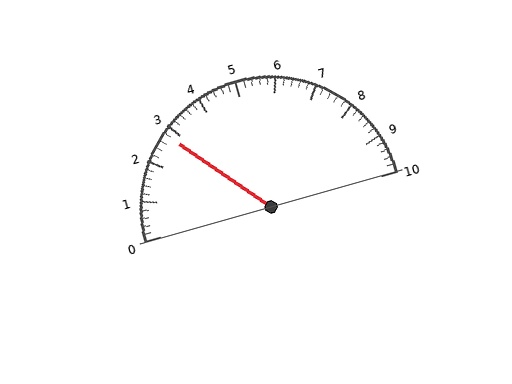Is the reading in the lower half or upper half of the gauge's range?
The reading is in the lower half of the range (0 to 10).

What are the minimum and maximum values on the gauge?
The gauge ranges from 0 to 10.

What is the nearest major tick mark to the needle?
The nearest major tick mark is 3.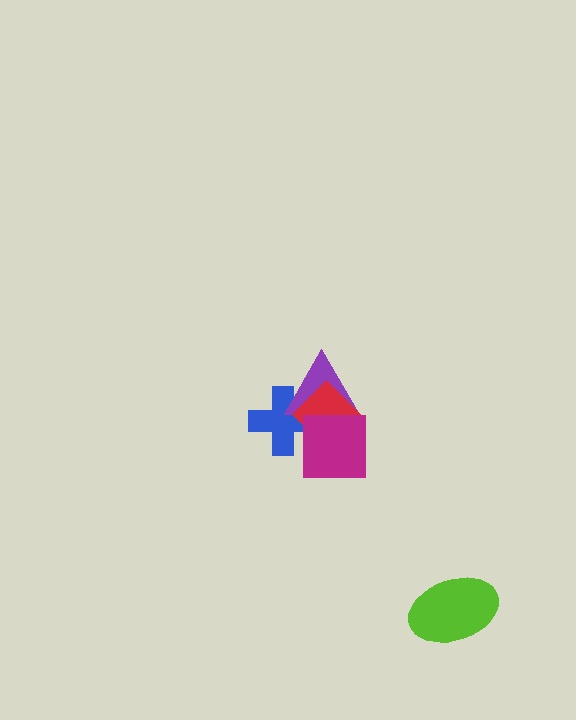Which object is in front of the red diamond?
The magenta square is in front of the red diamond.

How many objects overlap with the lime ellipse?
0 objects overlap with the lime ellipse.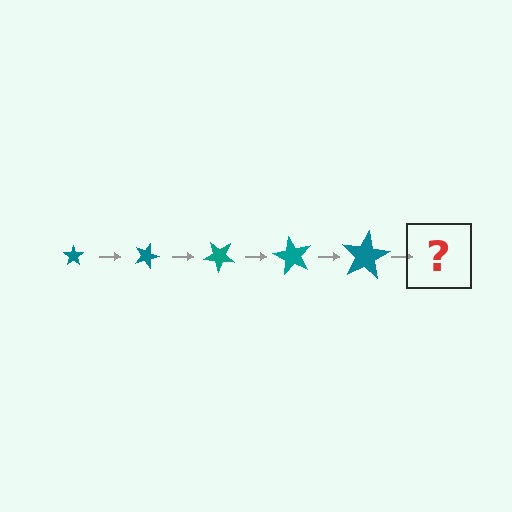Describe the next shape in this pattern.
It should be a star, larger than the previous one and rotated 100 degrees from the start.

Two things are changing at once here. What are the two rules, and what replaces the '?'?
The two rules are that the star grows larger each step and it rotates 20 degrees each step. The '?' should be a star, larger than the previous one and rotated 100 degrees from the start.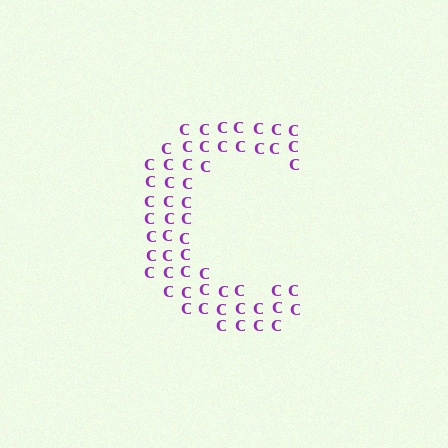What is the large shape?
The large shape is the letter C.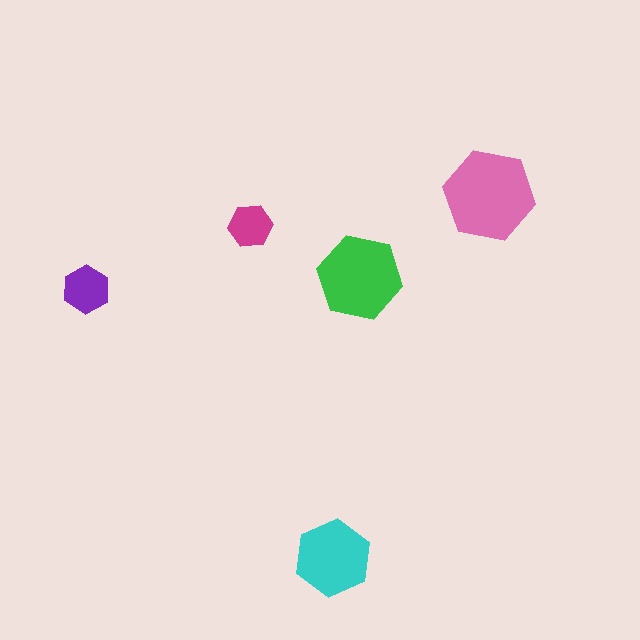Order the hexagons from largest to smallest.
the pink one, the green one, the cyan one, the purple one, the magenta one.